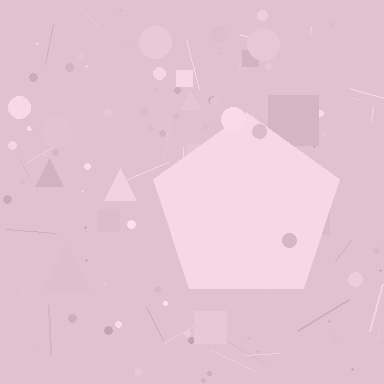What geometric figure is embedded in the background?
A pentagon is embedded in the background.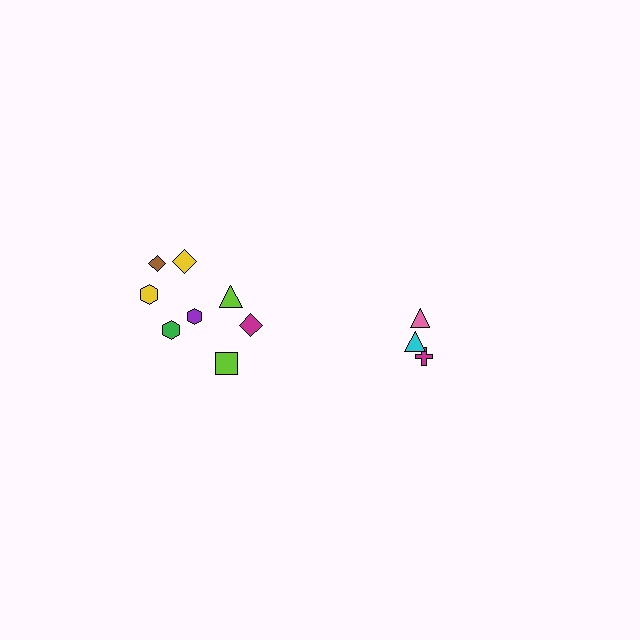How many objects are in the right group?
There are 3 objects.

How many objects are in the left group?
There are 8 objects.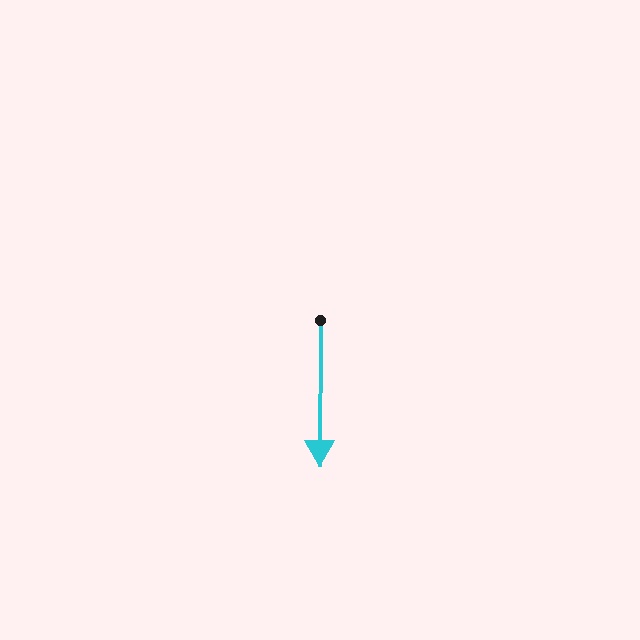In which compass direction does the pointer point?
South.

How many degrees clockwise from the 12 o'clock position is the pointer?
Approximately 180 degrees.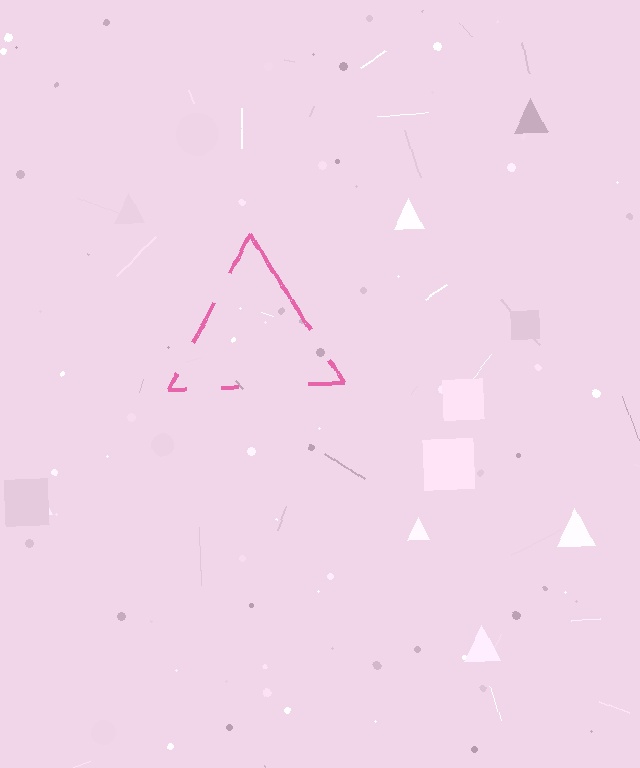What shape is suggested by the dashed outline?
The dashed outline suggests a triangle.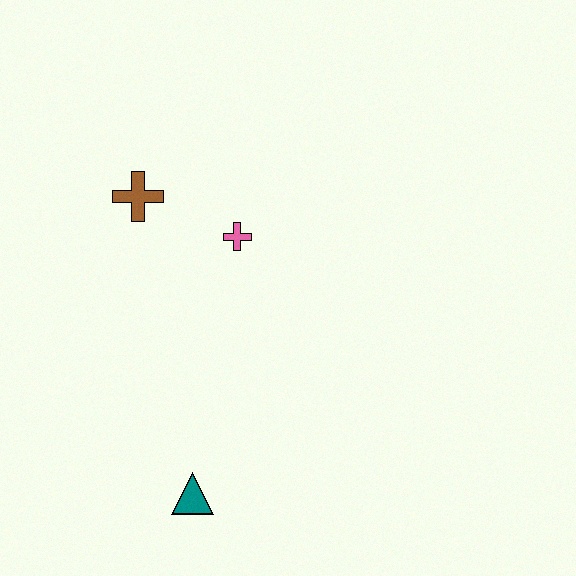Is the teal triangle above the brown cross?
No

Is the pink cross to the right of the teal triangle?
Yes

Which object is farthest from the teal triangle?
The brown cross is farthest from the teal triangle.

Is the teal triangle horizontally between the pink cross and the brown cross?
Yes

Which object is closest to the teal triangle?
The pink cross is closest to the teal triangle.